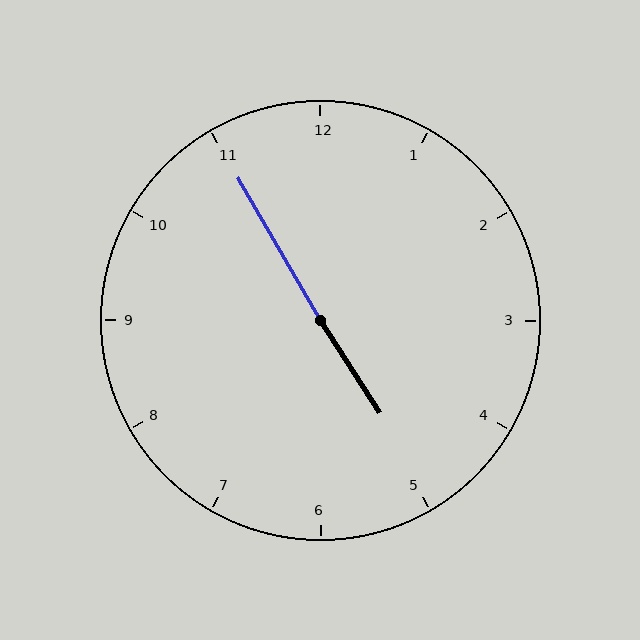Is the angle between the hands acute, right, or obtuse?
It is obtuse.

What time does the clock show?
4:55.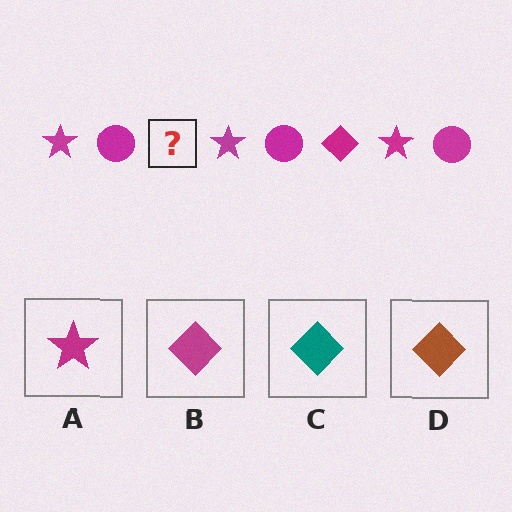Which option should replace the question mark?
Option B.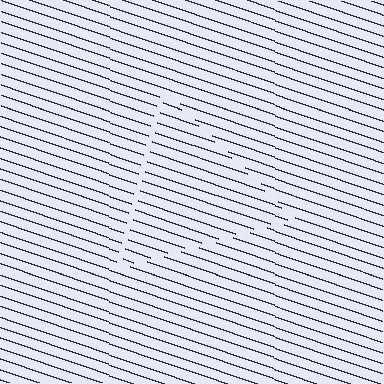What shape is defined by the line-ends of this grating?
An illusory triangle. The interior of the shape contains the same grating, shifted by half a period — the contour is defined by the phase discontinuity where line-ends from the inner and outer gratings abut.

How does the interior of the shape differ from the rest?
The interior of the shape contains the same grating, shifted by half a period — the contour is defined by the phase discontinuity where line-ends from the inner and outer gratings abut.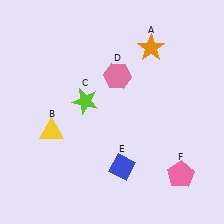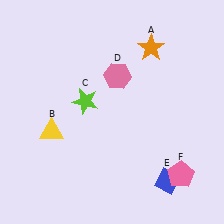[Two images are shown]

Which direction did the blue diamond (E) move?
The blue diamond (E) moved right.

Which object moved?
The blue diamond (E) moved right.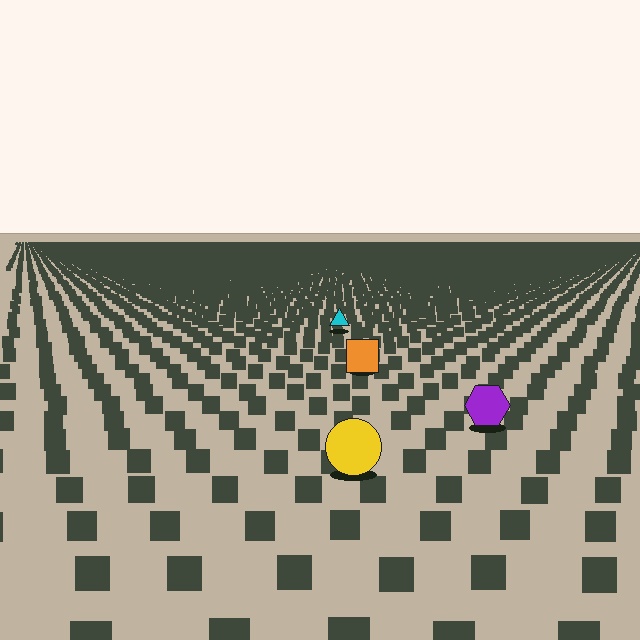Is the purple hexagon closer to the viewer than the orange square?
Yes. The purple hexagon is closer — you can tell from the texture gradient: the ground texture is coarser near it.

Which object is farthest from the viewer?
The cyan triangle is farthest from the viewer. It appears smaller and the ground texture around it is denser.